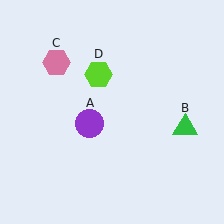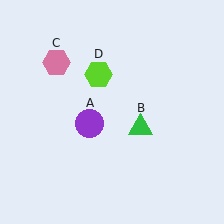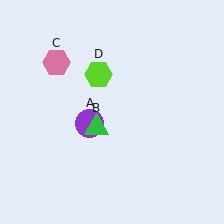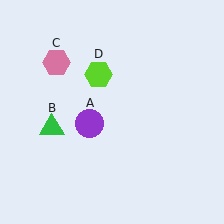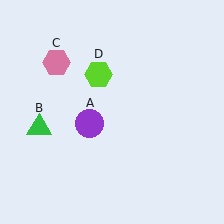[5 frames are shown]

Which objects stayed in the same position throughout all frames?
Purple circle (object A) and pink hexagon (object C) and lime hexagon (object D) remained stationary.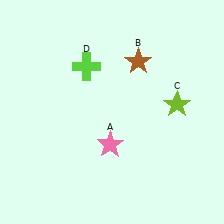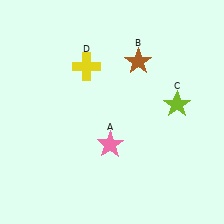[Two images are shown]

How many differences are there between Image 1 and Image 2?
There is 1 difference between the two images.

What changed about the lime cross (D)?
In Image 1, D is lime. In Image 2, it changed to yellow.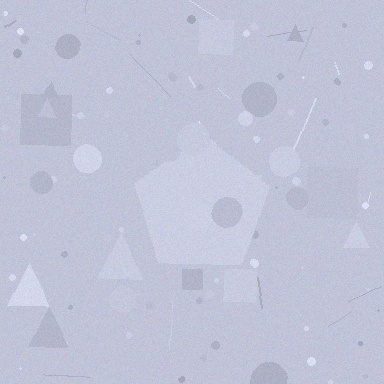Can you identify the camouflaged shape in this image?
The camouflaged shape is a pentagon.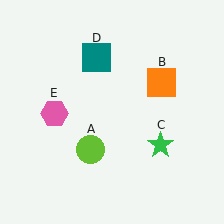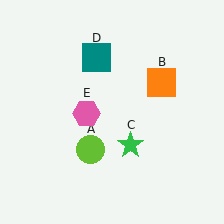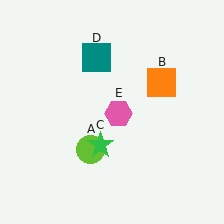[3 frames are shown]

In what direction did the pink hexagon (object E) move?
The pink hexagon (object E) moved right.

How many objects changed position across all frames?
2 objects changed position: green star (object C), pink hexagon (object E).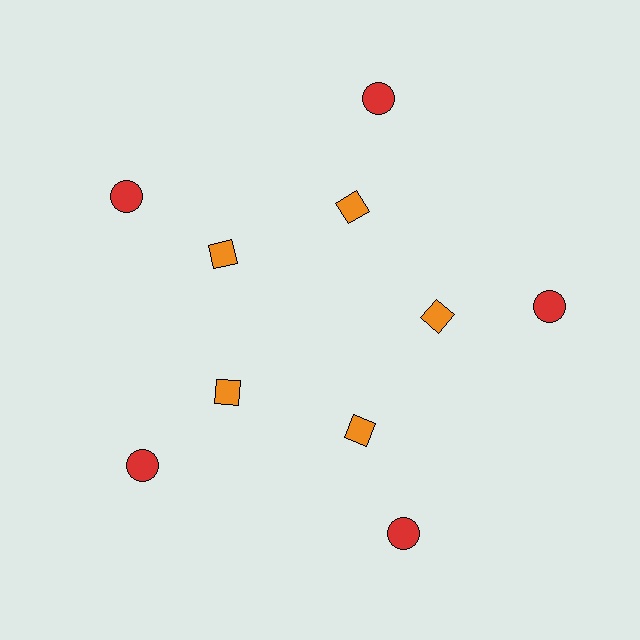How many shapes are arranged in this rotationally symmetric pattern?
There are 10 shapes, arranged in 5 groups of 2.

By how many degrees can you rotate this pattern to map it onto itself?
The pattern maps onto itself every 72 degrees of rotation.